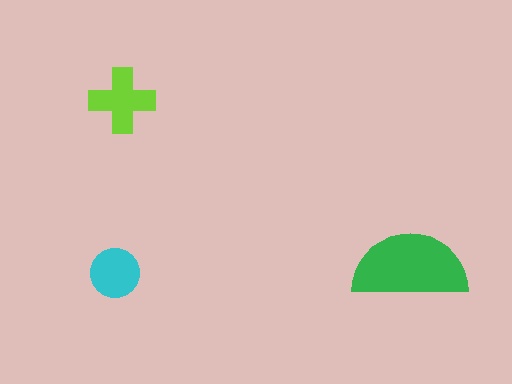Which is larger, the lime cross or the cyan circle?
The lime cross.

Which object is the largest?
The green semicircle.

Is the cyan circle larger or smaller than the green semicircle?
Smaller.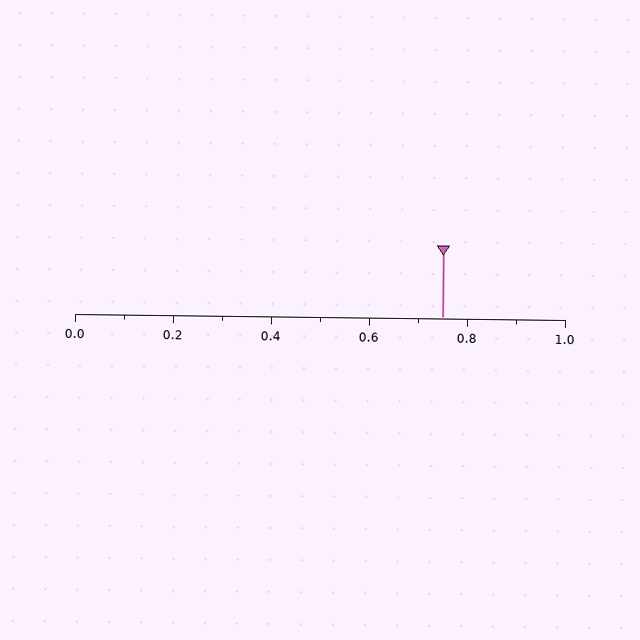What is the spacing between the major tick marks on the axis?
The major ticks are spaced 0.2 apart.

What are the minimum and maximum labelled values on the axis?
The axis runs from 0.0 to 1.0.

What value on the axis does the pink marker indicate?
The marker indicates approximately 0.75.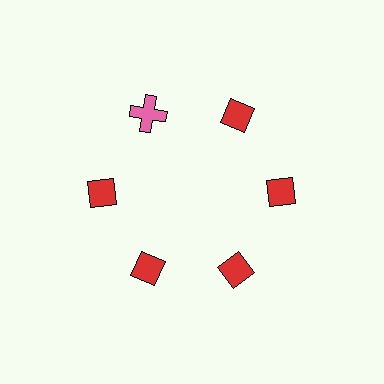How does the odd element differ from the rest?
It differs in both color (pink instead of red) and shape (cross instead of diamond).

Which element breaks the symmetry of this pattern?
The pink cross at roughly the 11 o'clock position breaks the symmetry. All other shapes are red diamonds.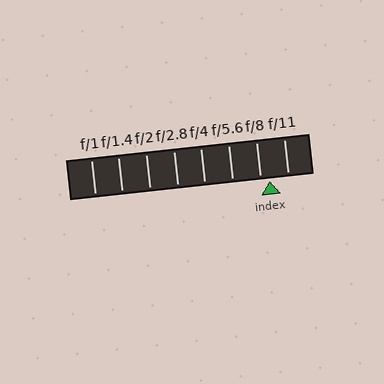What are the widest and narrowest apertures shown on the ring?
The widest aperture shown is f/1 and the narrowest is f/11.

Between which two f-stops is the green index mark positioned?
The index mark is between f/8 and f/11.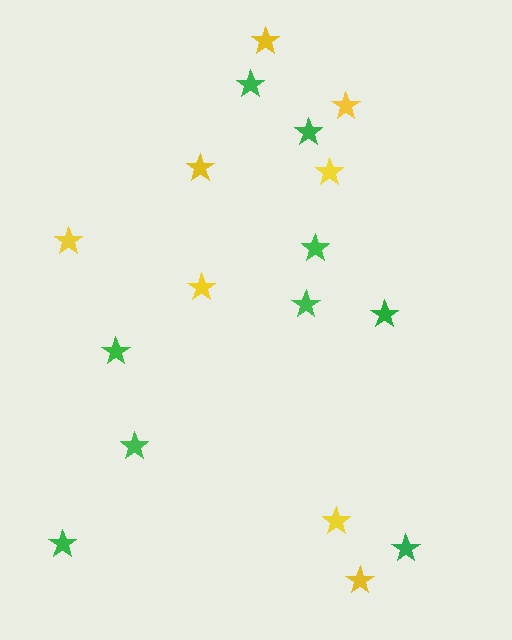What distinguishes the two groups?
There are 2 groups: one group of green stars (9) and one group of yellow stars (8).